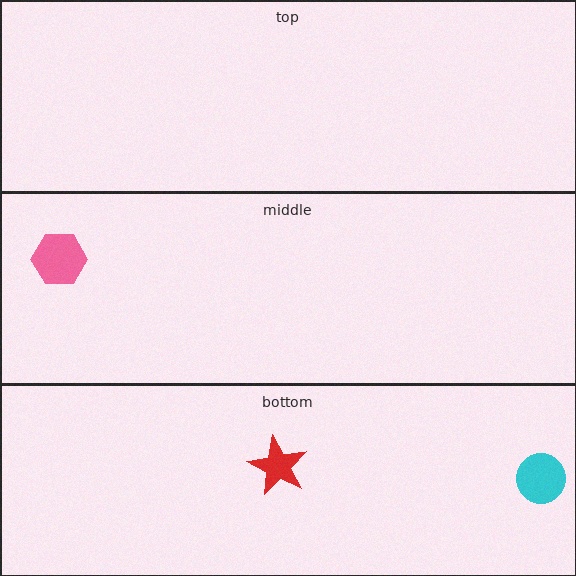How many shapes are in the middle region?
1.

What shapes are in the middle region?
The pink hexagon.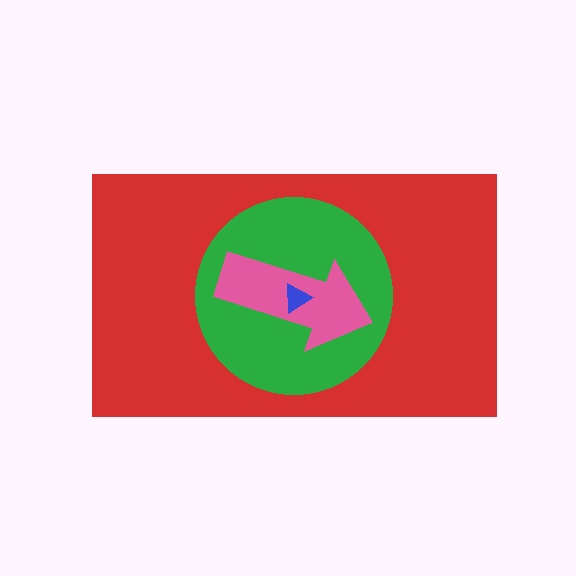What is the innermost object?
The blue triangle.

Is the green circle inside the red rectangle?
Yes.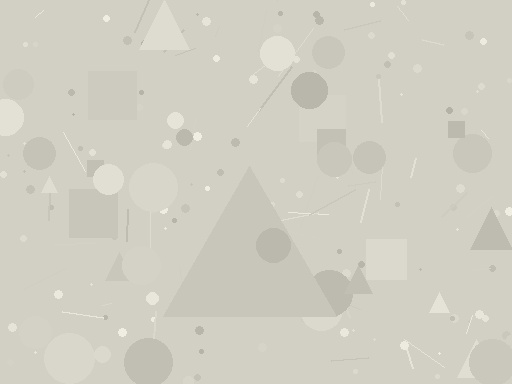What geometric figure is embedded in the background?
A triangle is embedded in the background.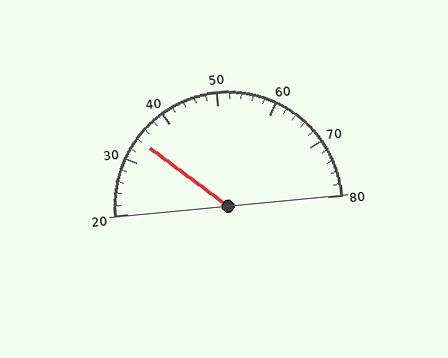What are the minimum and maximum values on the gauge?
The gauge ranges from 20 to 80.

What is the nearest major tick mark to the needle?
The nearest major tick mark is 30.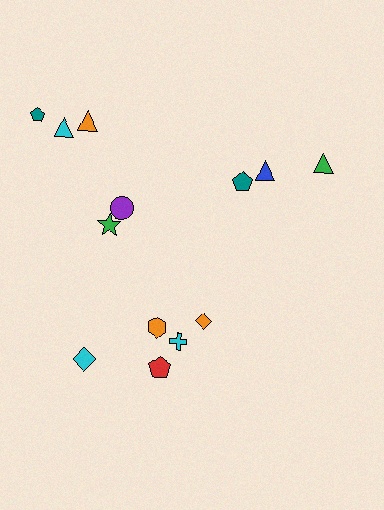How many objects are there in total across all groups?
There are 13 objects.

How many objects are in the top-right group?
There are 3 objects.